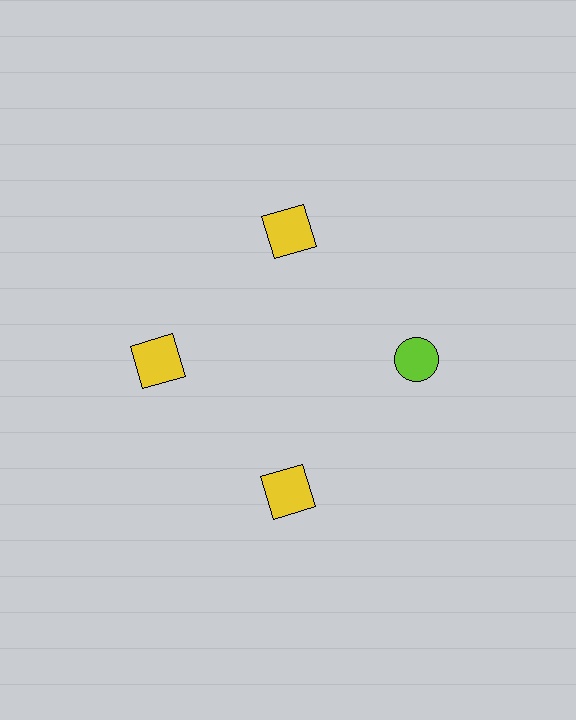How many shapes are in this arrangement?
There are 4 shapes arranged in a ring pattern.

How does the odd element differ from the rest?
It differs in both color (lime instead of yellow) and shape (circle instead of square).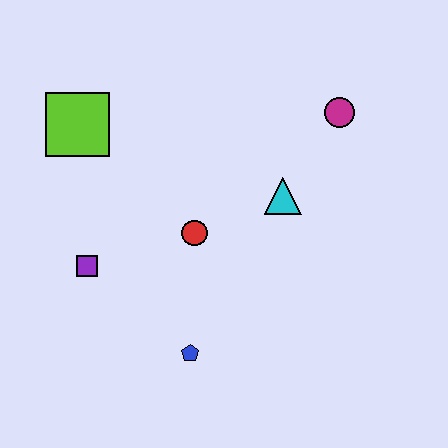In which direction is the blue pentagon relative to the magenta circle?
The blue pentagon is below the magenta circle.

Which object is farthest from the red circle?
The magenta circle is farthest from the red circle.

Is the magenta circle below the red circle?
No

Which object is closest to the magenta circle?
The cyan triangle is closest to the magenta circle.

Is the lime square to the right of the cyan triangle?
No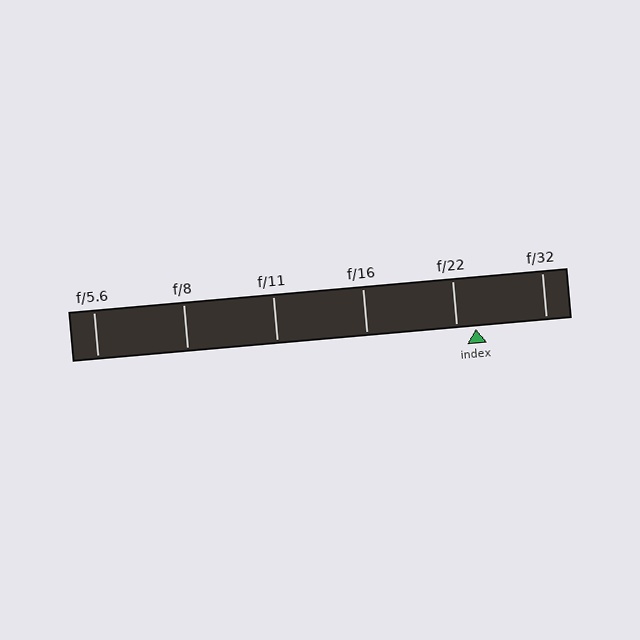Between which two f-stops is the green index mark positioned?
The index mark is between f/22 and f/32.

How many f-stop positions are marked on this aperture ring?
There are 6 f-stop positions marked.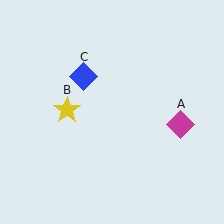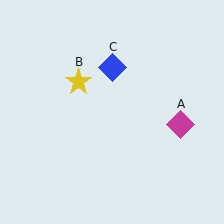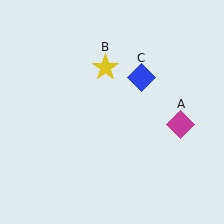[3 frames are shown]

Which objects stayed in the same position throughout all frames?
Magenta diamond (object A) remained stationary.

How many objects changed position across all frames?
2 objects changed position: yellow star (object B), blue diamond (object C).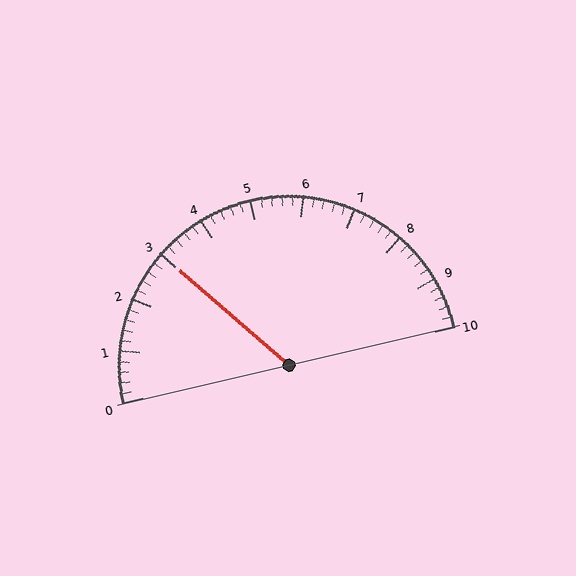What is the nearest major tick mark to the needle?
The nearest major tick mark is 3.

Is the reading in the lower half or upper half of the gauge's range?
The reading is in the lower half of the range (0 to 10).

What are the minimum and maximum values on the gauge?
The gauge ranges from 0 to 10.